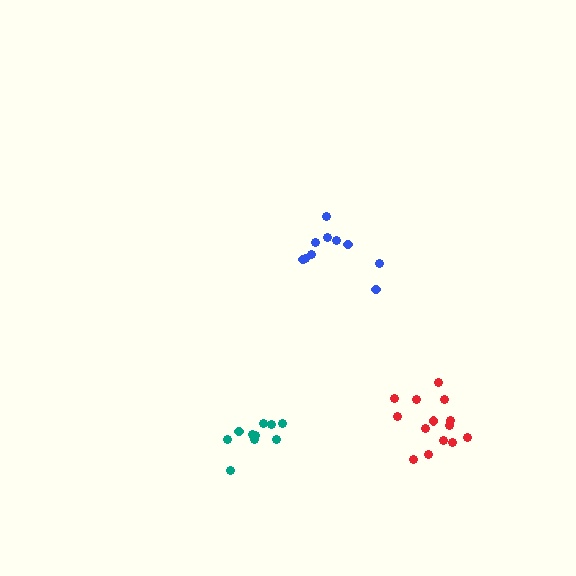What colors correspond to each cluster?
The clusters are colored: teal, red, blue.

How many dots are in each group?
Group 1: 10 dots, Group 2: 14 dots, Group 3: 10 dots (34 total).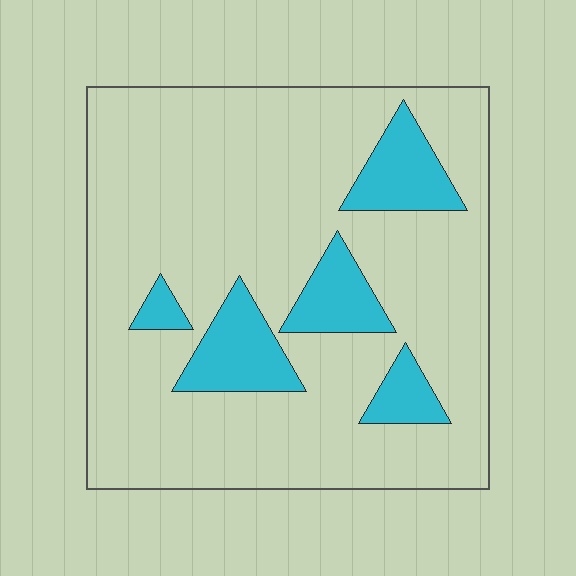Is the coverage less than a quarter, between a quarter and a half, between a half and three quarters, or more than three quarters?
Less than a quarter.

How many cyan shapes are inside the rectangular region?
5.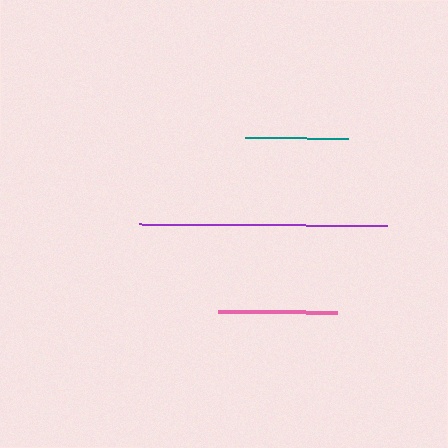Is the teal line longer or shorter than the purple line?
The purple line is longer than the teal line.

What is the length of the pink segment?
The pink segment is approximately 119 pixels long.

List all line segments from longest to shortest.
From longest to shortest: purple, pink, teal.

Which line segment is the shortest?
The teal line is the shortest at approximately 103 pixels.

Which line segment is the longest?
The purple line is the longest at approximately 249 pixels.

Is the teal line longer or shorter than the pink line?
The pink line is longer than the teal line.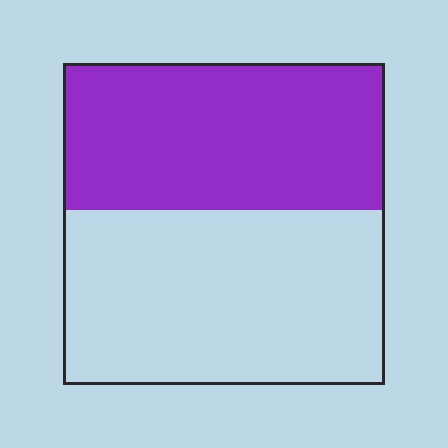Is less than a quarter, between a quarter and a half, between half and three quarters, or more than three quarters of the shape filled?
Between a quarter and a half.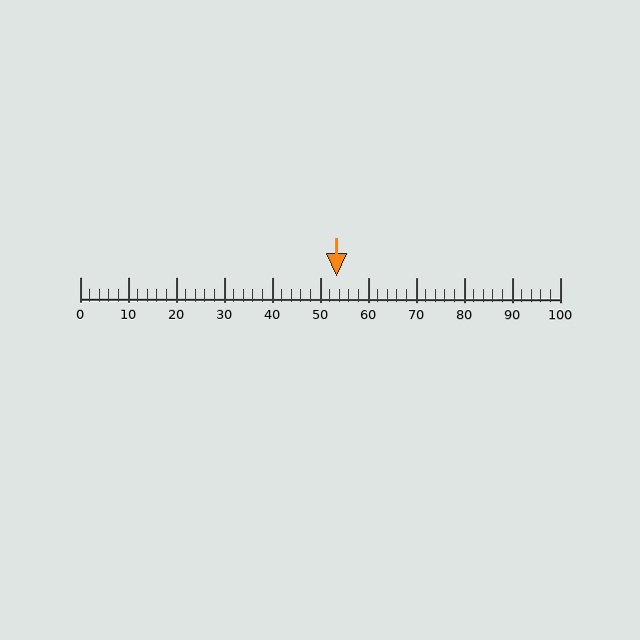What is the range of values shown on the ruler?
The ruler shows values from 0 to 100.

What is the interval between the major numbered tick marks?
The major tick marks are spaced 10 units apart.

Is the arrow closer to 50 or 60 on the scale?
The arrow is closer to 50.